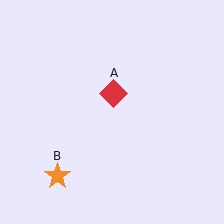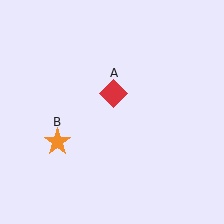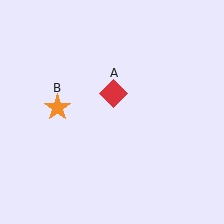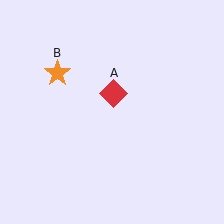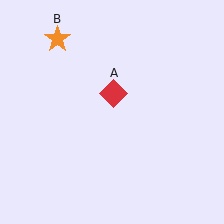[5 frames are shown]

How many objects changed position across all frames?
1 object changed position: orange star (object B).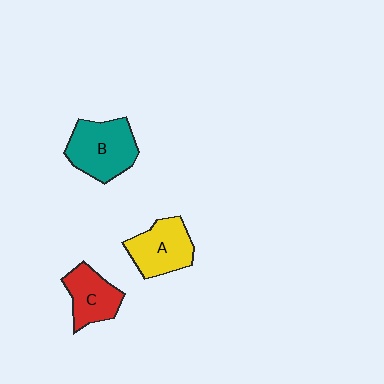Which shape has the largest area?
Shape B (teal).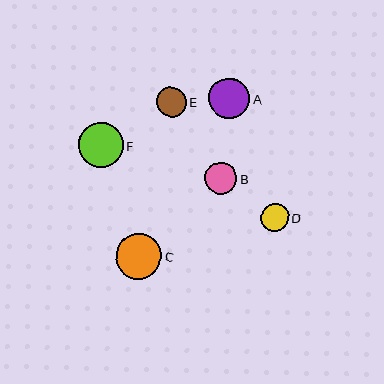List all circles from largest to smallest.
From largest to smallest: F, C, A, B, E, D.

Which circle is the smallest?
Circle D is the smallest with a size of approximately 28 pixels.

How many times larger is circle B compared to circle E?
Circle B is approximately 1.1 times the size of circle E.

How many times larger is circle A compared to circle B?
Circle A is approximately 1.3 times the size of circle B.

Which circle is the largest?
Circle F is the largest with a size of approximately 45 pixels.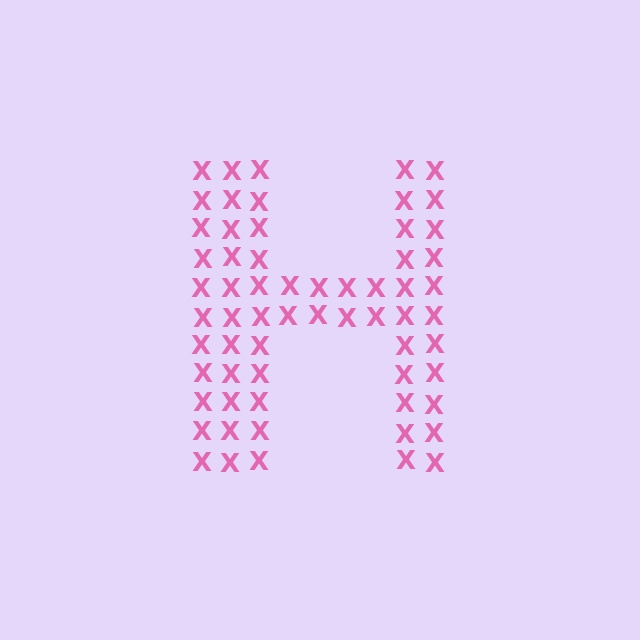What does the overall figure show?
The overall figure shows the letter H.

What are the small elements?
The small elements are letter X's.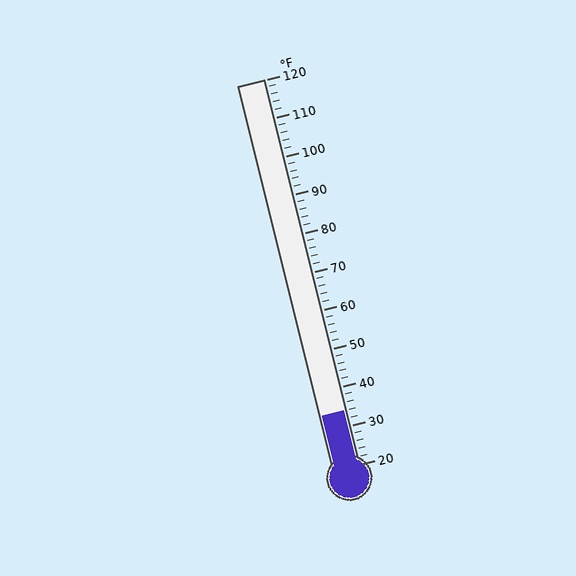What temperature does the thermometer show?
The thermometer shows approximately 34°F.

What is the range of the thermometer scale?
The thermometer scale ranges from 20°F to 120°F.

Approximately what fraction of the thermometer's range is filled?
The thermometer is filled to approximately 15% of its range.